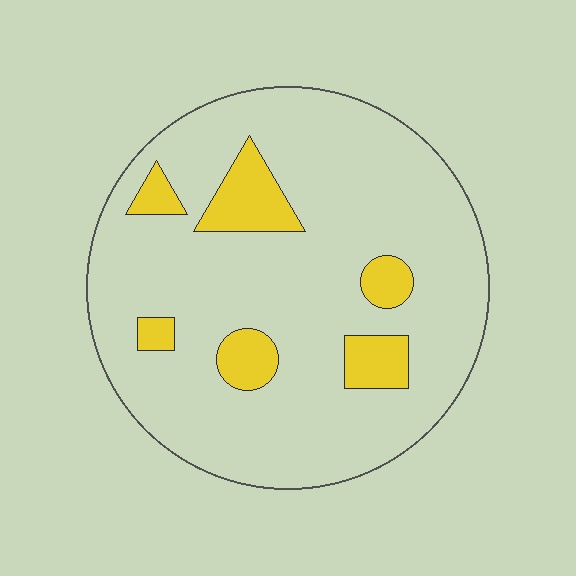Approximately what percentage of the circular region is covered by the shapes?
Approximately 15%.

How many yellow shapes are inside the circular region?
6.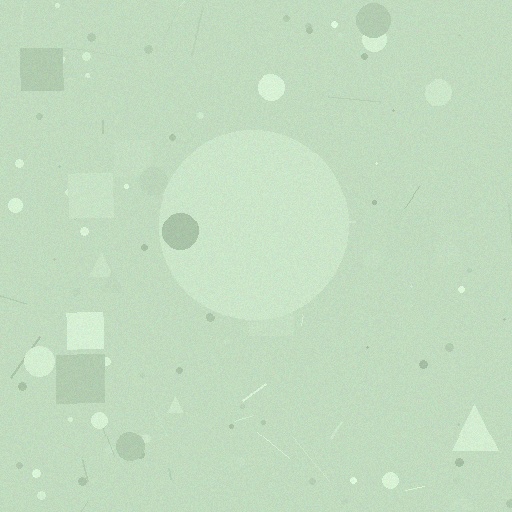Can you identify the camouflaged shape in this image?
The camouflaged shape is a circle.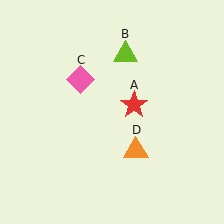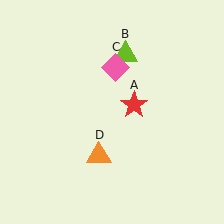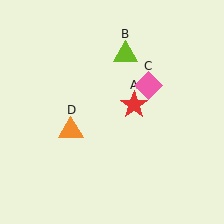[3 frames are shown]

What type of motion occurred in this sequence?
The pink diamond (object C), orange triangle (object D) rotated clockwise around the center of the scene.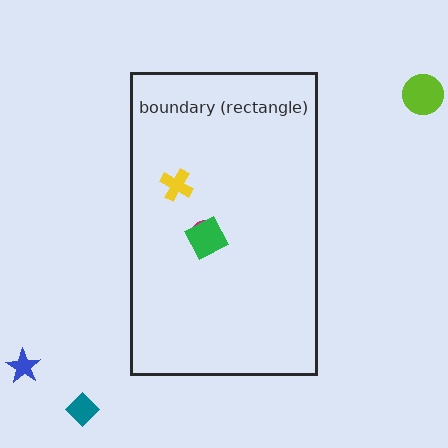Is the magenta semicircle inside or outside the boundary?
Inside.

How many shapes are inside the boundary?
3 inside, 3 outside.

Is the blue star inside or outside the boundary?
Outside.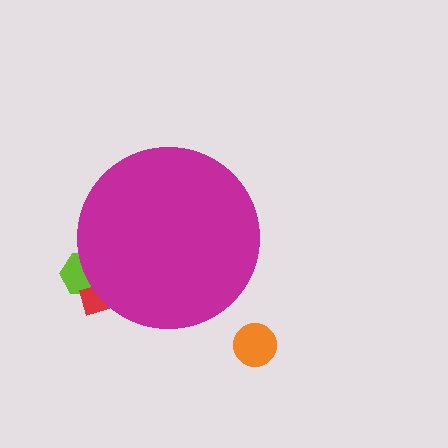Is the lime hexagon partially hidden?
Yes, the lime hexagon is partially hidden behind the magenta circle.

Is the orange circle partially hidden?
No, the orange circle is fully visible.